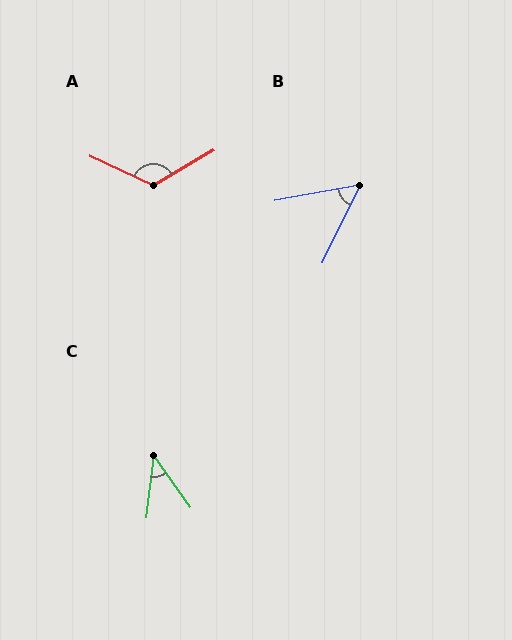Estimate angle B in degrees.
Approximately 54 degrees.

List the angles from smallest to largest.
C (42°), B (54°), A (125°).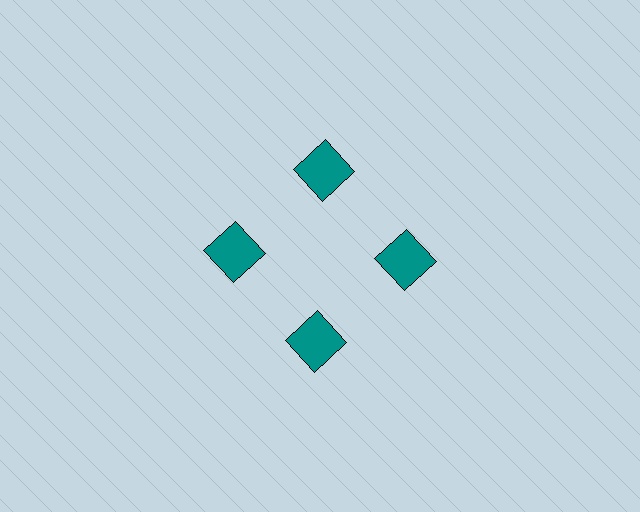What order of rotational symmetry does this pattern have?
This pattern has 4-fold rotational symmetry.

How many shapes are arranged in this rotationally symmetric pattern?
There are 4 shapes, arranged in 4 groups of 1.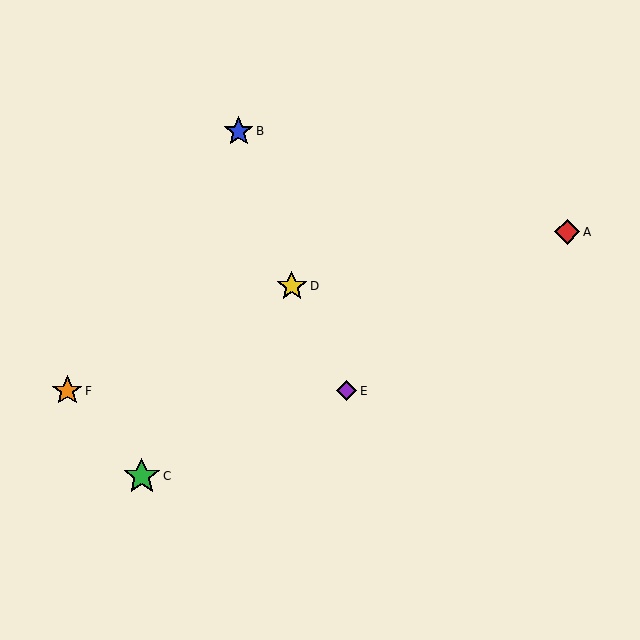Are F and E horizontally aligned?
Yes, both are at y≈391.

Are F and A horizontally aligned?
No, F is at y≈391 and A is at y≈232.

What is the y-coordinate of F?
Object F is at y≈391.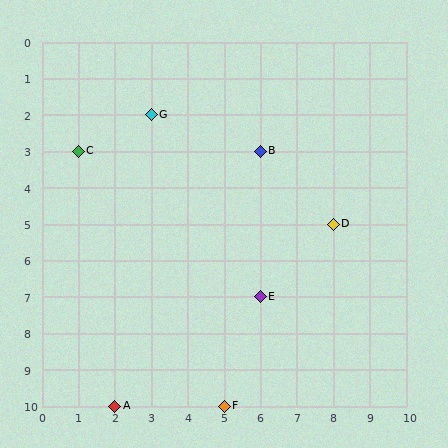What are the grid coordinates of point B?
Point B is at grid coordinates (6, 3).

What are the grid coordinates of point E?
Point E is at grid coordinates (6, 7).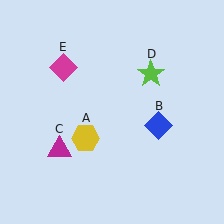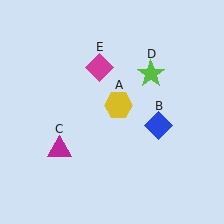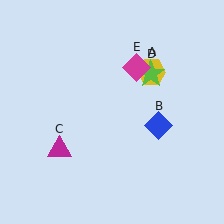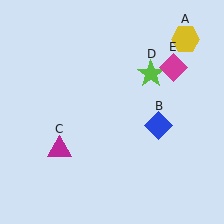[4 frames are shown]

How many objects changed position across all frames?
2 objects changed position: yellow hexagon (object A), magenta diamond (object E).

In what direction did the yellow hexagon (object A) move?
The yellow hexagon (object A) moved up and to the right.